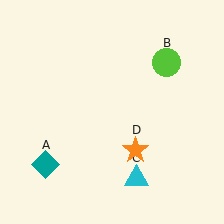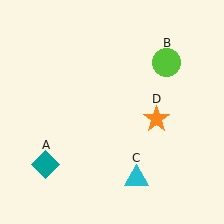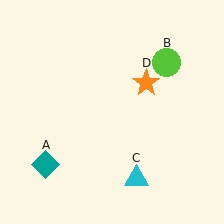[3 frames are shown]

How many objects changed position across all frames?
1 object changed position: orange star (object D).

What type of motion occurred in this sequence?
The orange star (object D) rotated counterclockwise around the center of the scene.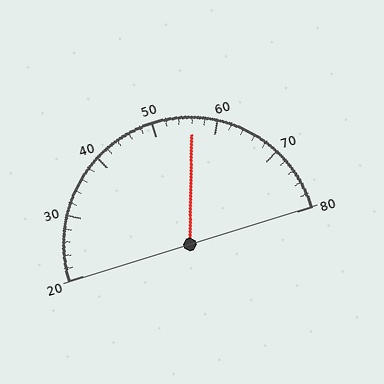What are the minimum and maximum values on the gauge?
The gauge ranges from 20 to 80.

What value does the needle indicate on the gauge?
The needle indicates approximately 56.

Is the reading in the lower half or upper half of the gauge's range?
The reading is in the upper half of the range (20 to 80).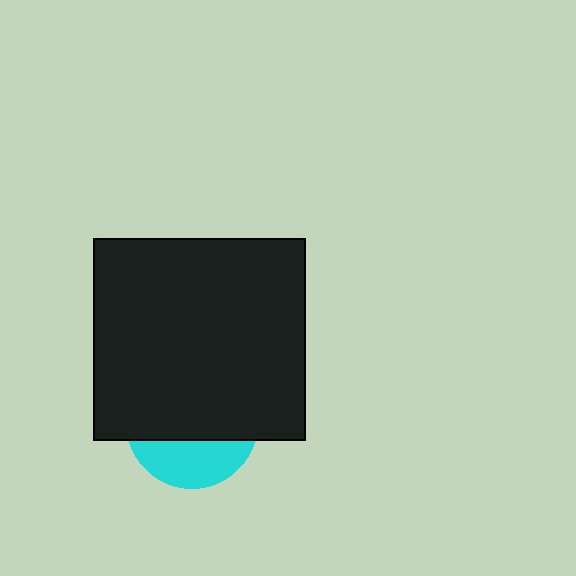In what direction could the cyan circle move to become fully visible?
The cyan circle could move down. That would shift it out from behind the black rectangle entirely.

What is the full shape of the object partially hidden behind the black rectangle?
The partially hidden object is a cyan circle.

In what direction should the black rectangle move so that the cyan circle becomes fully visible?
The black rectangle should move up. That is the shortest direction to clear the overlap and leave the cyan circle fully visible.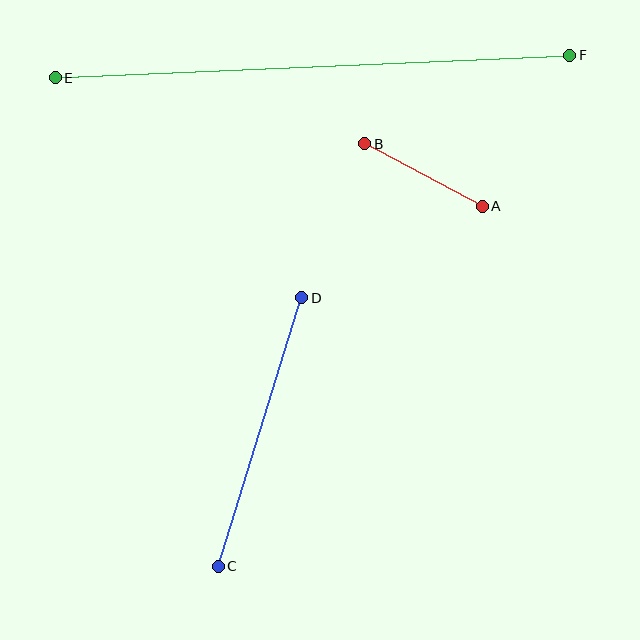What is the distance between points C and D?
The distance is approximately 281 pixels.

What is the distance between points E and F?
The distance is approximately 515 pixels.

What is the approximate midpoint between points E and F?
The midpoint is at approximately (312, 66) pixels.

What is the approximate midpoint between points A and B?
The midpoint is at approximately (423, 175) pixels.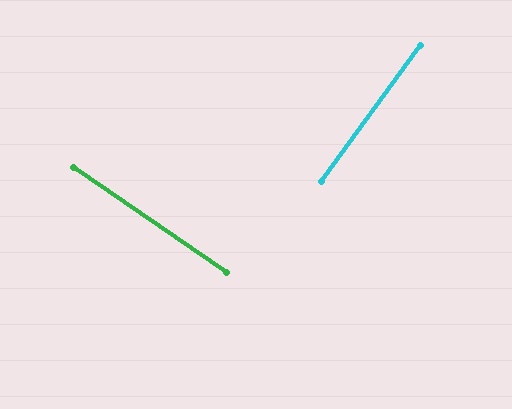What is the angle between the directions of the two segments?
Approximately 89 degrees.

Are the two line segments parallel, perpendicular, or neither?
Perpendicular — they meet at approximately 89°.